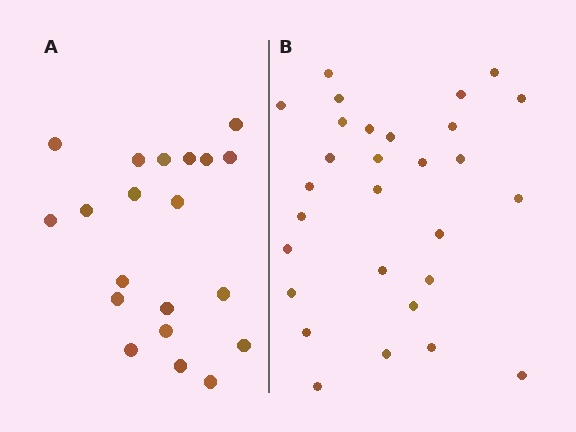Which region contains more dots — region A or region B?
Region B (the right region) has more dots.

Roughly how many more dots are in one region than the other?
Region B has roughly 8 or so more dots than region A.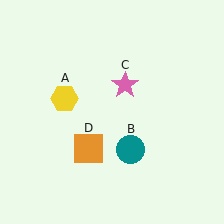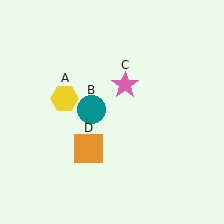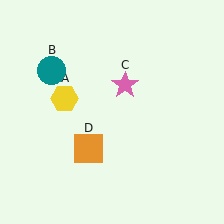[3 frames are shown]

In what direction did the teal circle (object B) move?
The teal circle (object B) moved up and to the left.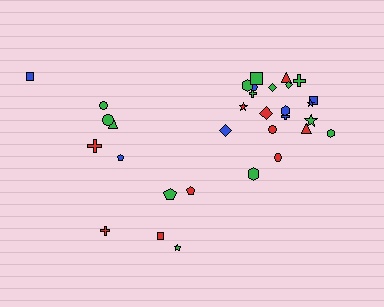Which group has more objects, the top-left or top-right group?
The top-right group.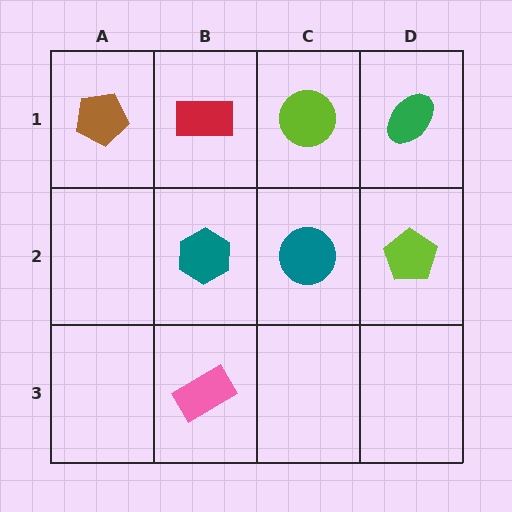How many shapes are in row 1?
4 shapes.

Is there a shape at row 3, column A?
No, that cell is empty.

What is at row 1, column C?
A lime circle.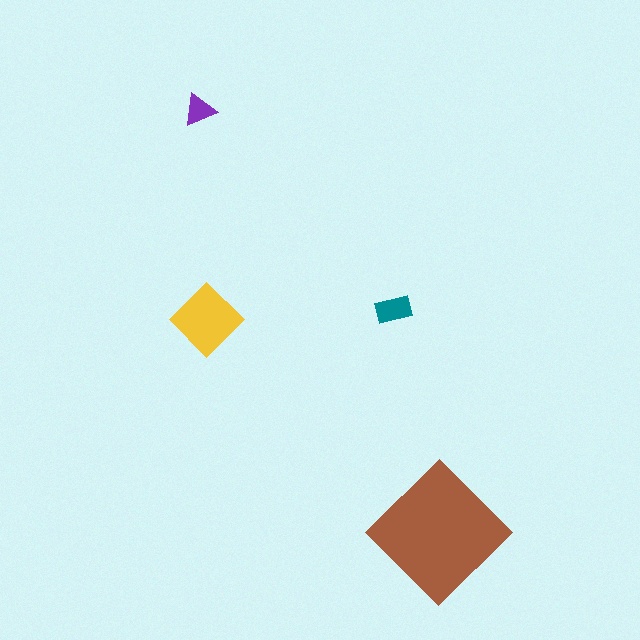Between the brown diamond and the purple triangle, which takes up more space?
The brown diamond.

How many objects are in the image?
There are 4 objects in the image.